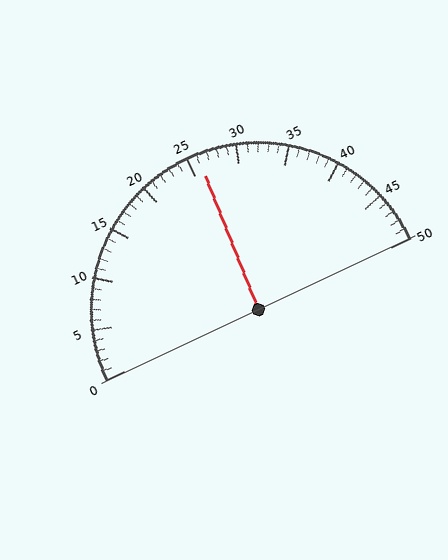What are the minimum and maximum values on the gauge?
The gauge ranges from 0 to 50.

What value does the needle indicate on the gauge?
The needle indicates approximately 26.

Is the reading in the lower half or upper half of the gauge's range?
The reading is in the upper half of the range (0 to 50).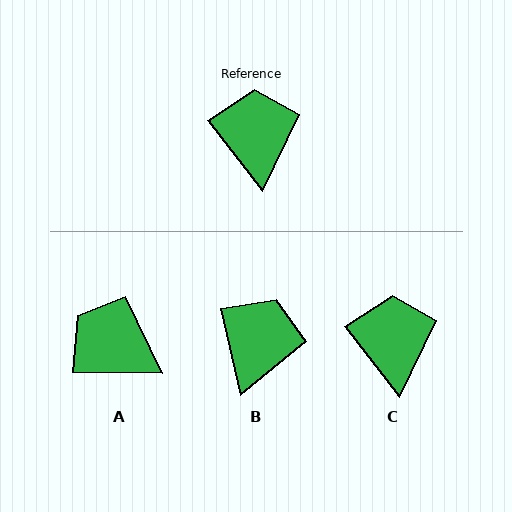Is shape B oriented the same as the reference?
No, it is off by about 25 degrees.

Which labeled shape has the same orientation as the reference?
C.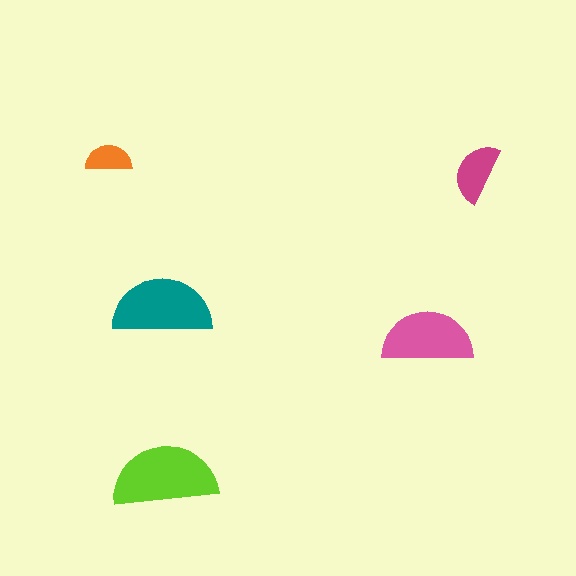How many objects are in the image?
There are 5 objects in the image.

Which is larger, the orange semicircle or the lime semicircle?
The lime one.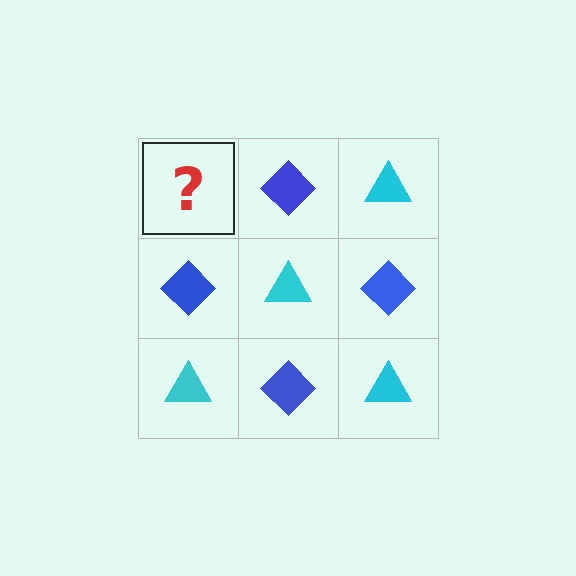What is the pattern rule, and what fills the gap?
The rule is that it alternates cyan triangle and blue diamond in a checkerboard pattern. The gap should be filled with a cyan triangle.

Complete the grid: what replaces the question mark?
The question mark should be replaced with a cyan triangle.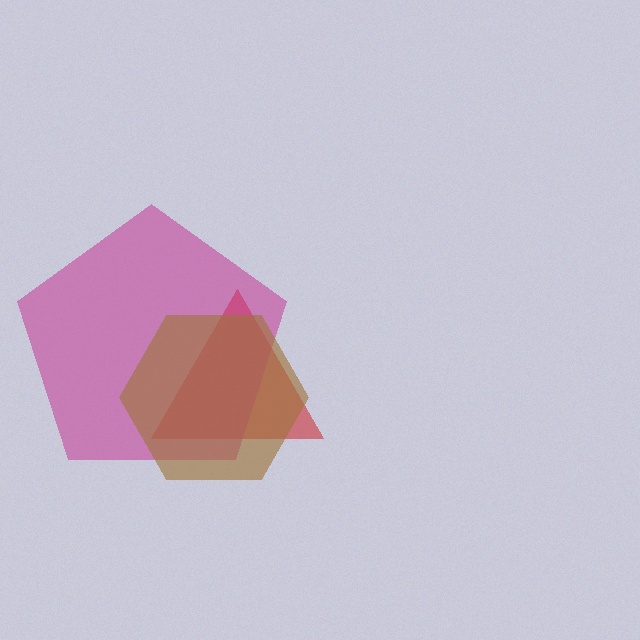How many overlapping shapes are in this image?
There are 3 overlapping shapes in the image.